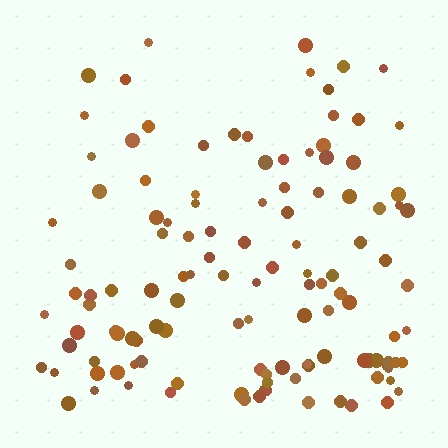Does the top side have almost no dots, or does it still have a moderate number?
Still a moderate number, just noticeably fewer than the bottom.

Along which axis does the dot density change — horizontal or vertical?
Vertical.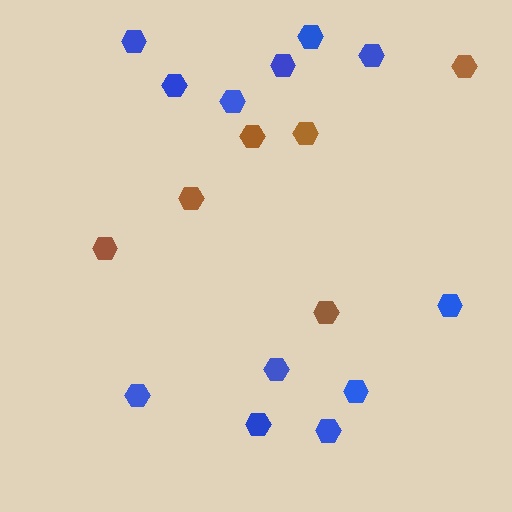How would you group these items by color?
There are 2 groups: one group of brown hexagons (6) and one group of blue hexagons (12).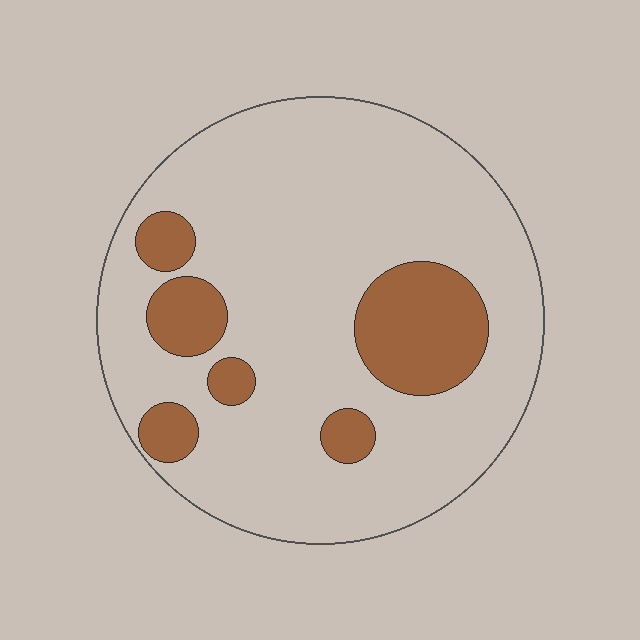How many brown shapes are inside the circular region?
6.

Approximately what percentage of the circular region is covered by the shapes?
Approximately 20%.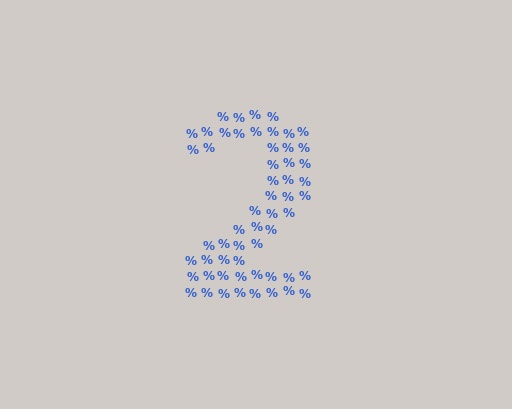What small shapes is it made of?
It is made of small percent signs.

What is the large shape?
The large shape is the digit 2.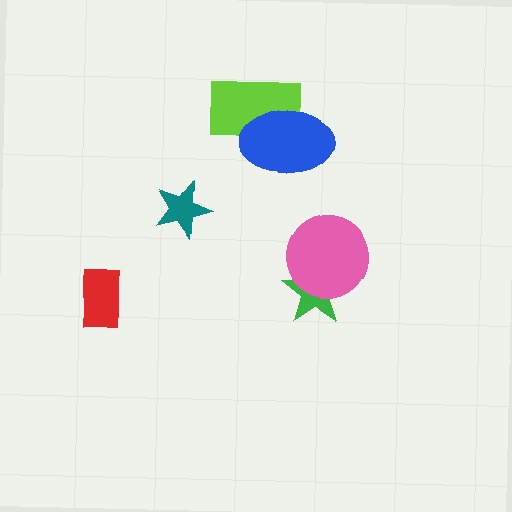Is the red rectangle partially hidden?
No, no other shape covers it.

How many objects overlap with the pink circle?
1 object overlaps with the pink circle.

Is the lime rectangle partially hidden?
Yes, it is partially covered by another shape.